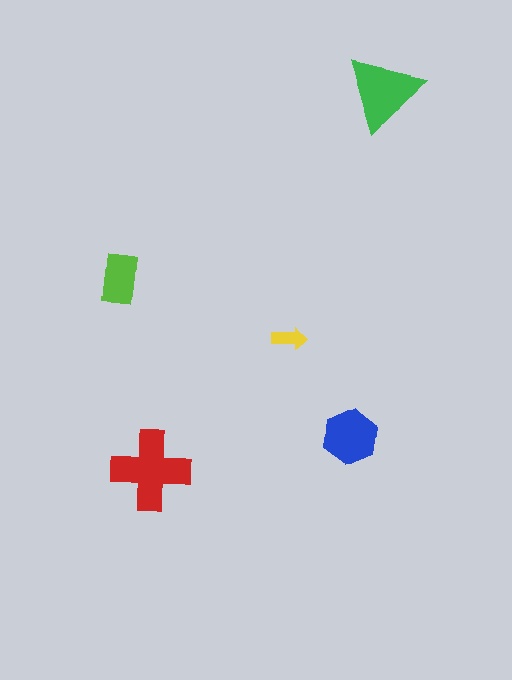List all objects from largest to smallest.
The red cross, the green triangle, the blue hexagon, the lime rectangle, the yellow arrow.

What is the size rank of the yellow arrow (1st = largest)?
5th.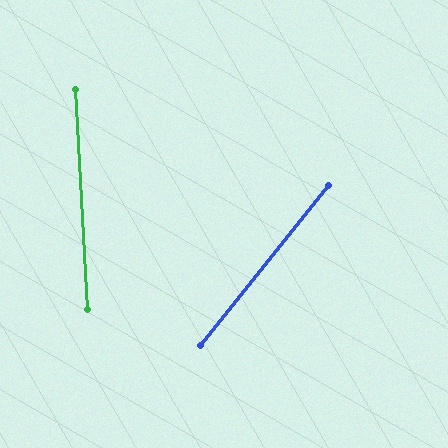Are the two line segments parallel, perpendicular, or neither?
Neither parallel nor perpendicular — they differ by about 42°.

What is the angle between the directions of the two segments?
Approximately 42 degrees.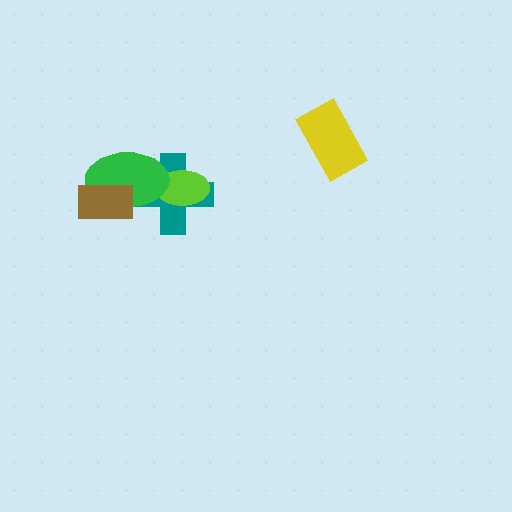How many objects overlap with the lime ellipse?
2 objects overlap with the lime ellipse.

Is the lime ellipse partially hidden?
Yes, it is partially covered by another shape.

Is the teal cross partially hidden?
Yes, it is partially covered by another shape.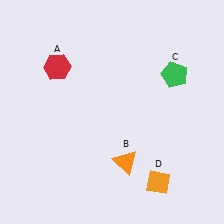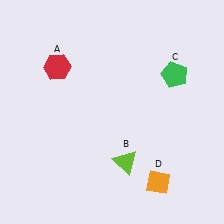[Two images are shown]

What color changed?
The triangle (B) changed from orange in Image 1 to lime in Image 2.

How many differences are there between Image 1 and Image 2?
There is 1 difference between the two images.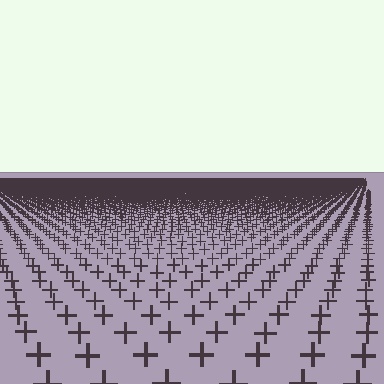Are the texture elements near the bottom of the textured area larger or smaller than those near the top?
Larger. Near the bottom, elements are closer to the viewer and appear at a bigger on-screen size.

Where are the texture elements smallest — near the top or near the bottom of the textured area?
Near the top.